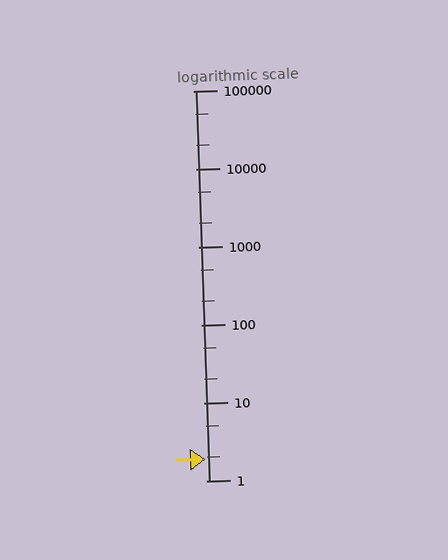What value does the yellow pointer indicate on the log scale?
The pointer indicates approximately 1.9.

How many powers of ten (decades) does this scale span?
The scale spans 5 decades, from 1 to 100000.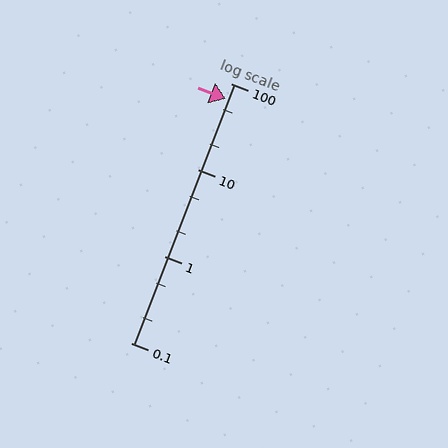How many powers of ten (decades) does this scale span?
The scale spans 3 decades, from 0.1 to 100.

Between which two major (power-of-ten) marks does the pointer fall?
The pointer is between 10 and 100.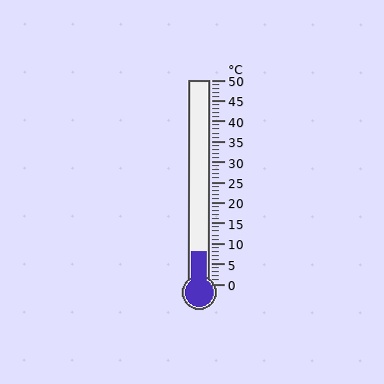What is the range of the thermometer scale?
The thermometer scale ranges from 0°C to 50°C.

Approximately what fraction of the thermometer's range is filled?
The thermometer is filled to approximately 15% of its range.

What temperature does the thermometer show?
The thermometer shows approximately 8°C.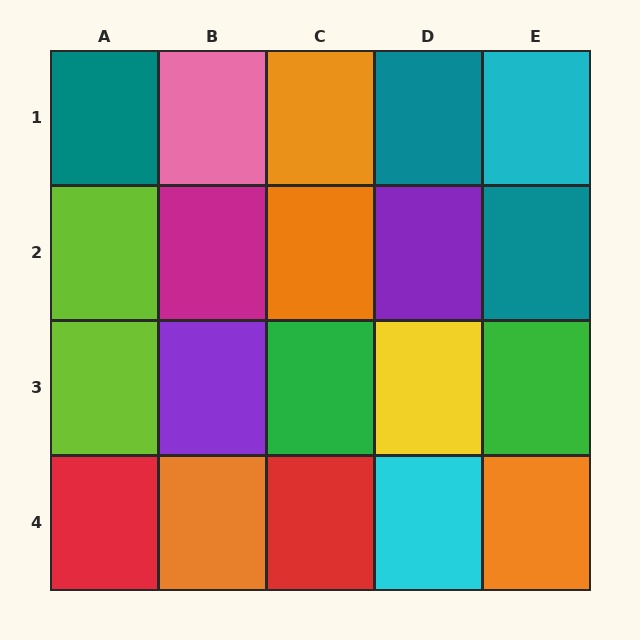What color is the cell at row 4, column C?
Red.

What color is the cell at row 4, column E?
Orange.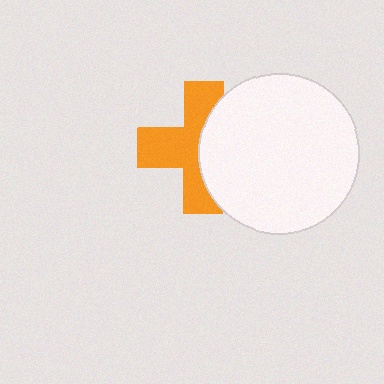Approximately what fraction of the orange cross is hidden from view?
Roughly 44% of the orange cross is hidden behind the white circle.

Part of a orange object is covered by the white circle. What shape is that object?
It is a cross.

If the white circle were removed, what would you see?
You would see the complete orange cross.